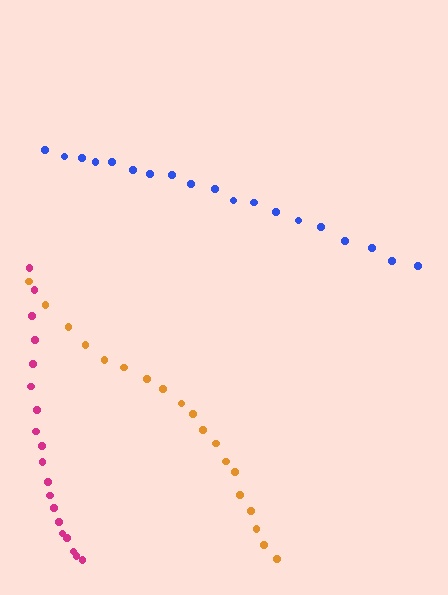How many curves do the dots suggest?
There are 3 distinct paths.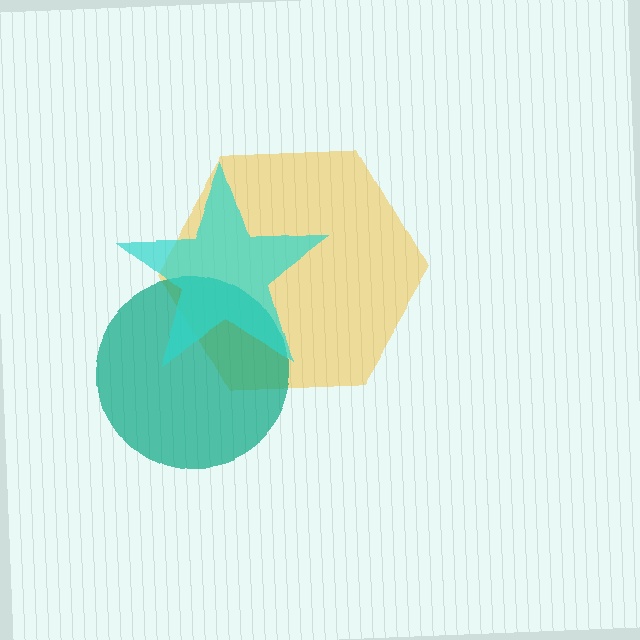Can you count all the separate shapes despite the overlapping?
Yes, there are 3 separate shapes.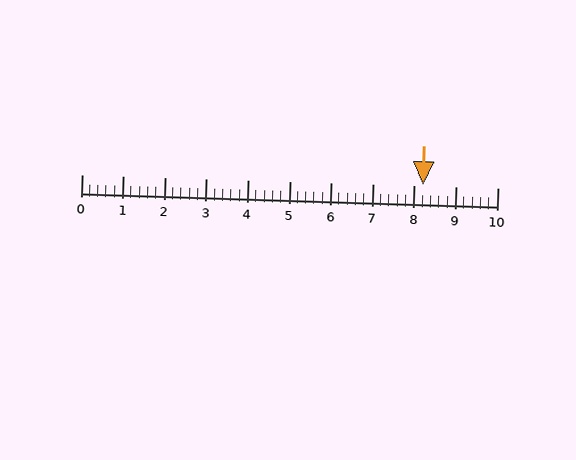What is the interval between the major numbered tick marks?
The major tick marks are spaced 1 units apart.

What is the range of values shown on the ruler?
The ruler shows values from 0 to 10.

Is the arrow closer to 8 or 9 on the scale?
The arrow is closer to 8.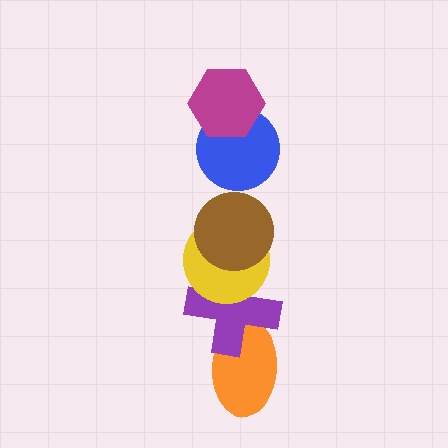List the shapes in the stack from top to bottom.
From top to bottom: the magenta hexagon, the blue circle, the brown circle, the yellow circle, the purple cross, the orange ellipse.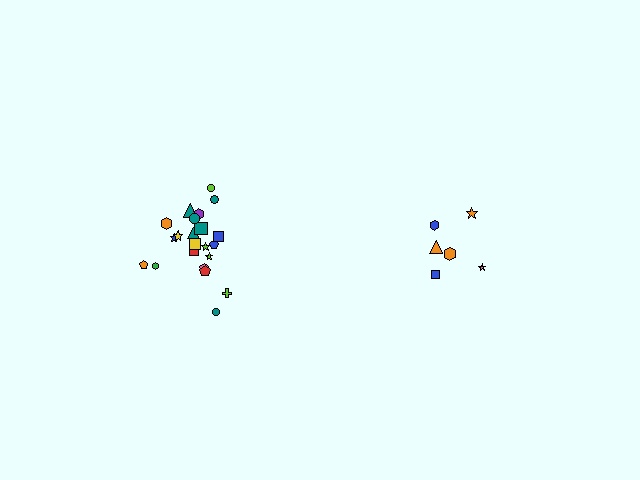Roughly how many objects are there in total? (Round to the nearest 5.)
Roughly 30 objects in total.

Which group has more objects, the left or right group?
The left group.